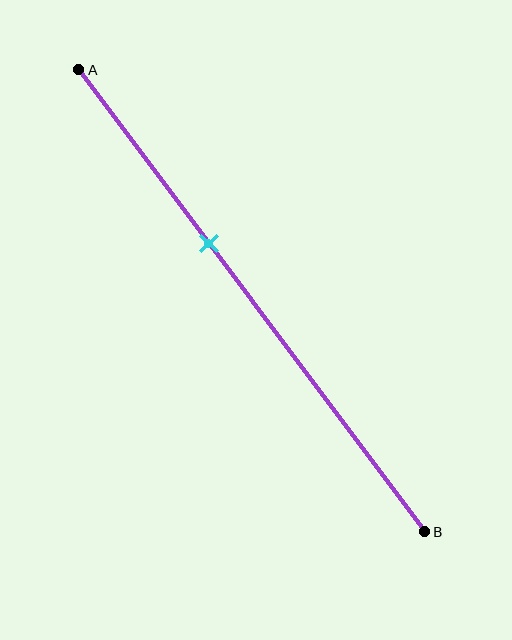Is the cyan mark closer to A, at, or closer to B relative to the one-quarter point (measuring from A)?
The cyan mark is closer to point B than the one-quarter point of segment AB.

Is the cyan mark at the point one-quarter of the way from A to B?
No, the mark is at about 40% from A, not at the 25% one-quarter point.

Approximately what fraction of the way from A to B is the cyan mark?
The cyan mark is approximately 40% of the way from A to B.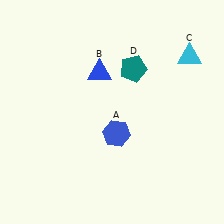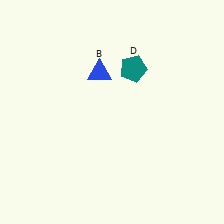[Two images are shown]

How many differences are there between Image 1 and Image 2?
There are 2 differences between the two images.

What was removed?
The cyan triangle (C), the blue hexagon (A) were removed in Image 2.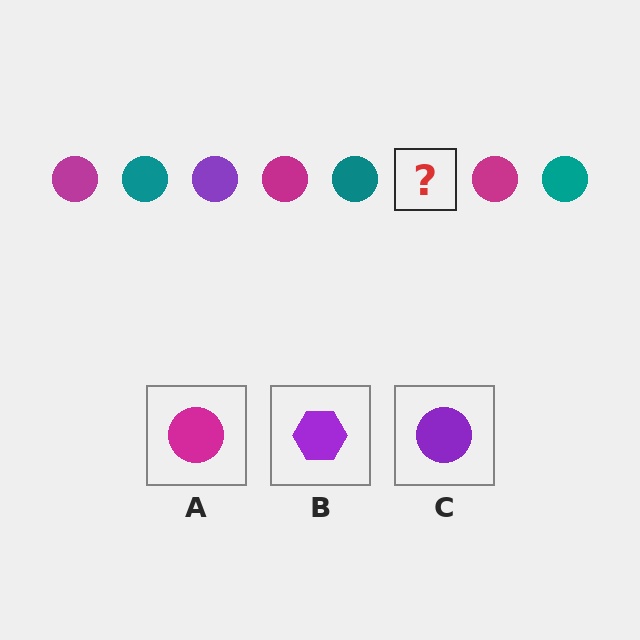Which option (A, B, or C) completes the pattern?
C.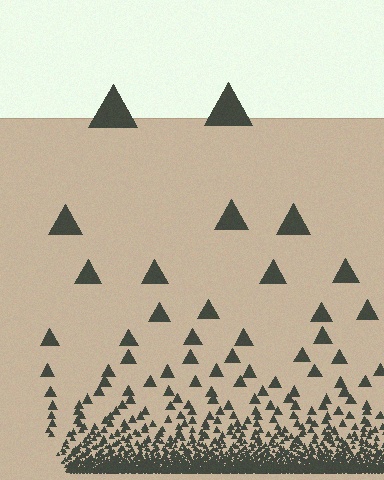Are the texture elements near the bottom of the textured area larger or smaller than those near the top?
Smaller. The gradient is inverted — elements near the bottom are smaller and denser.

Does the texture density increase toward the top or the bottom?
Density increases toward the bottom.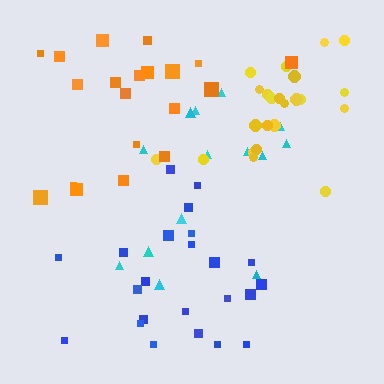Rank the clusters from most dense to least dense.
yellow, orange, blue, cyan.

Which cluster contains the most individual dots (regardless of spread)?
Blue (23).